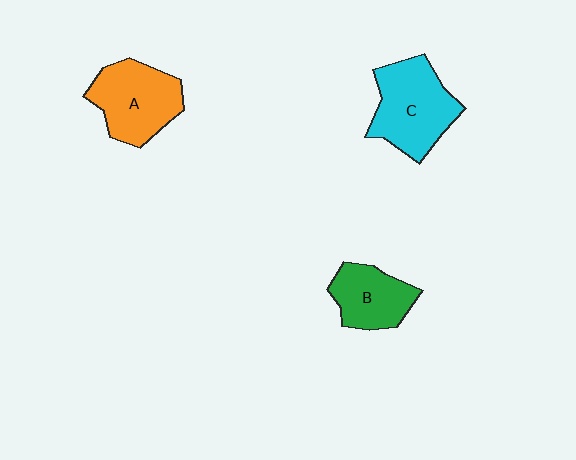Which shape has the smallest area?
Shape B (green).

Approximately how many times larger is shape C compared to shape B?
Approximately 1.5 times.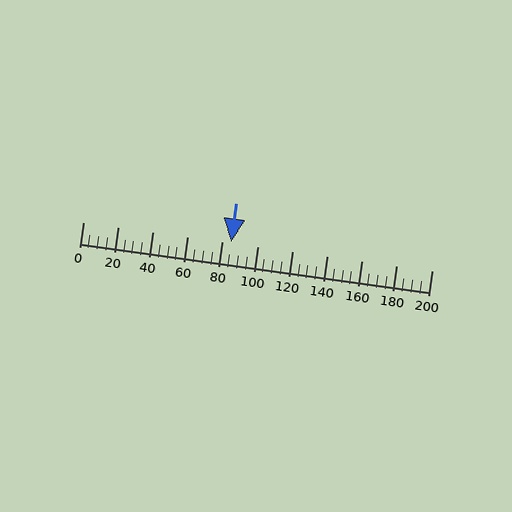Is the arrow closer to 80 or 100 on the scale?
The arrow is closer to 80.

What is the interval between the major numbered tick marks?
The major tick marks are spaced 20 units apart.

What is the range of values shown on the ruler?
The ruler shows values from 0 to 200.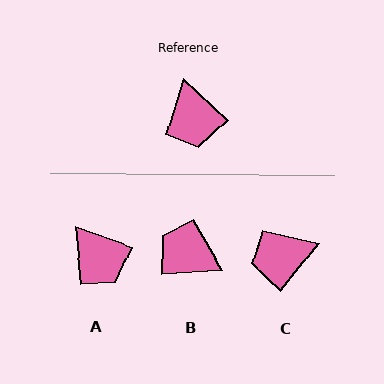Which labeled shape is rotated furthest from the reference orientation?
B, about 132 degrees away.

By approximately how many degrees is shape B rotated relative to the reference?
Approximately 132 degrees clockwise.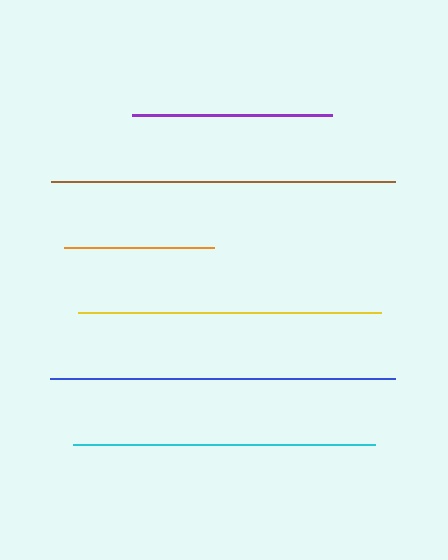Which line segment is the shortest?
The orange line is the shortest at approximately 150 pixels.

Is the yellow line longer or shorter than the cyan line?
The yellow line is longer than the cyan line.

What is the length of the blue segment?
The blue segment is approximately 345 pixels long.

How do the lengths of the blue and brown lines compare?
The blue and brown lines are approximately the same length.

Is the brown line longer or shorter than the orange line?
The brown line is longer than the orange line.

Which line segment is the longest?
The blue line is the longest at approximately 345 pixels.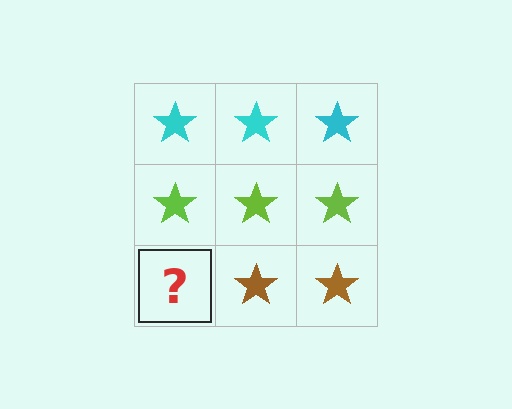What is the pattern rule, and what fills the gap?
The rule is that each row has a consistent color. The gap should be filled with a brown star.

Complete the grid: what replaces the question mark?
The question mark should be replaced with a brown star.